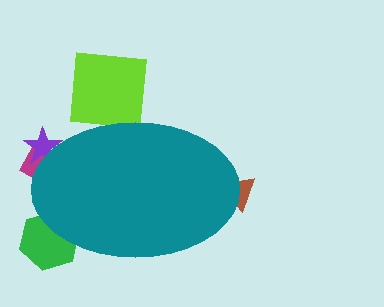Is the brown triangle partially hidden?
Yes, the brown triangle is partially hidden behind the teal ellipse.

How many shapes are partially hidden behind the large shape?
5 shapes are partially hidden.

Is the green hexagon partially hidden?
Yes, the green hexagon is partially hidden behind the teal ellipse.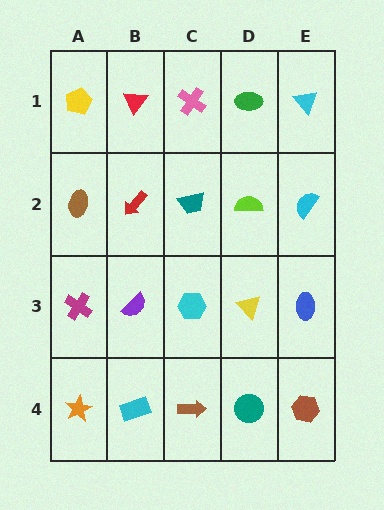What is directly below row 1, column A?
A brown ellipse.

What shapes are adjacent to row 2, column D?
A green ellipse (row 1, column D), a yellow triangle (row 3, column D), a teal trapezoid (row 2, column C), a cyan semicircle (row 2, column E).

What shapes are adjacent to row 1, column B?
A red arrow (row 2, column B), a yellow pentagon (row 1, column A), a pink cross (row 1, column C).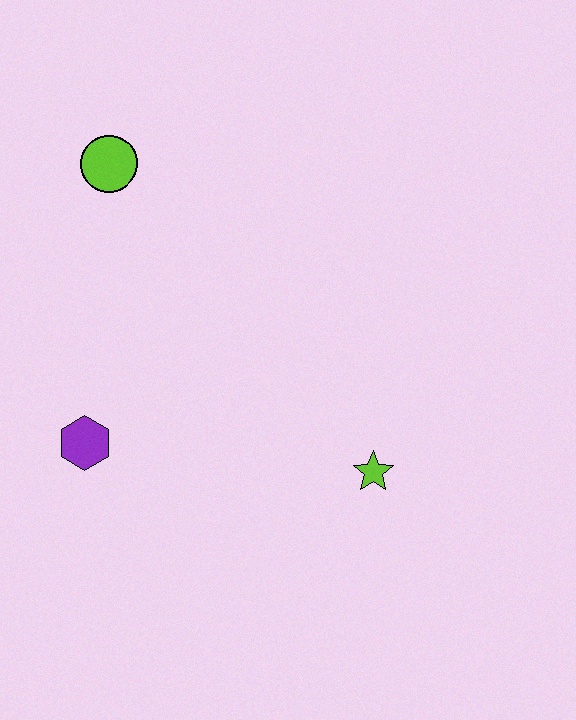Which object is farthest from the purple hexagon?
The lime star is farthest from the purple hexagon.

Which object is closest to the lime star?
The purple hexagon is closest to the lime star.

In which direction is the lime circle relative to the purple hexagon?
The lime circle is above the purple hexagon.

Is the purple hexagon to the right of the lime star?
No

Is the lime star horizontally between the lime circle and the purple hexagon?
No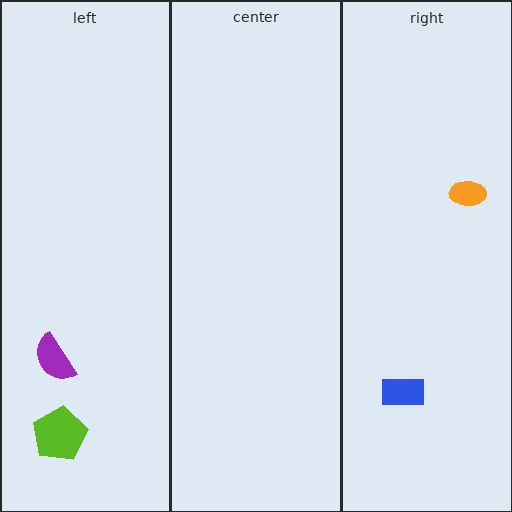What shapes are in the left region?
The purple semicircle, the lime pentagon.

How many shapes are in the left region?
2.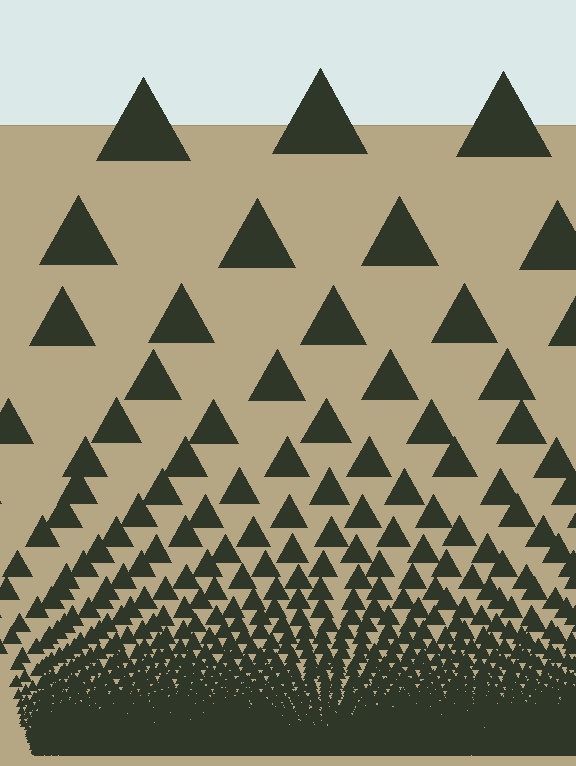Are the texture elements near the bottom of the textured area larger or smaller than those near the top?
Smaller. The gradient is inverted — elements near the bottom are smaller and denser.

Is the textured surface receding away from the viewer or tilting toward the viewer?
The surface appears to tilt toward the viewer. Texture elements get larger and sparser toward the top.